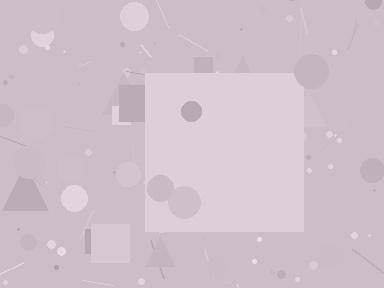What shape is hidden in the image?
A square is hidden in the image.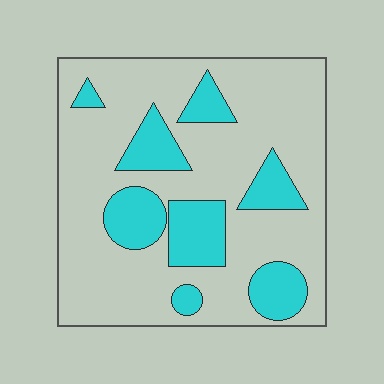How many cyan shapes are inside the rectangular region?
8.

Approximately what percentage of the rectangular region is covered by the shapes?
Approximately 25%.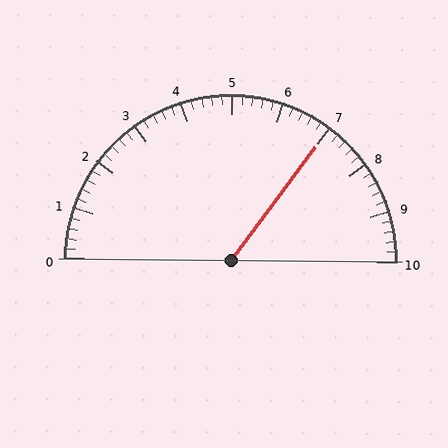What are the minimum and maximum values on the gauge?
The gauge ranges from 0 to 10.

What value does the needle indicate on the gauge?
The needle indicates approximately 7.0.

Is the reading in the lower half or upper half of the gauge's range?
The reading is in the upper half of the range (0 to 10).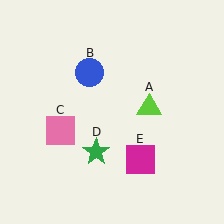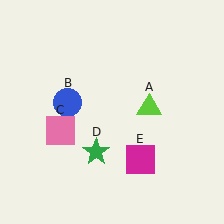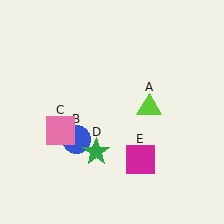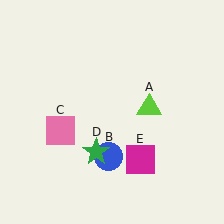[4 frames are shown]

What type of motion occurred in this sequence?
The blue circle (object B) rotated counterclockwise around the center of the scene.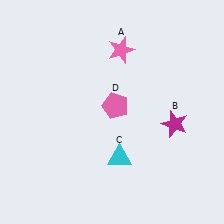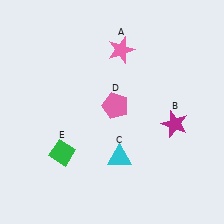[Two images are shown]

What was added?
A green diamond (E) was added in Image 2.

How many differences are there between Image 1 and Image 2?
There is 1 difference between the two images.